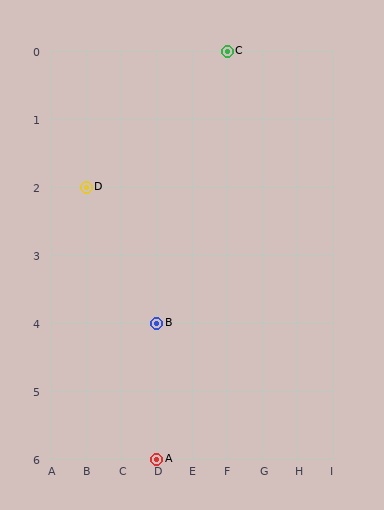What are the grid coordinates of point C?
Point C is at grid coordinates (F, 0).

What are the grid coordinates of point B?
Point B is at grid coordinates (D, 4).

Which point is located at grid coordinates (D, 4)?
Point B is at (D, 4).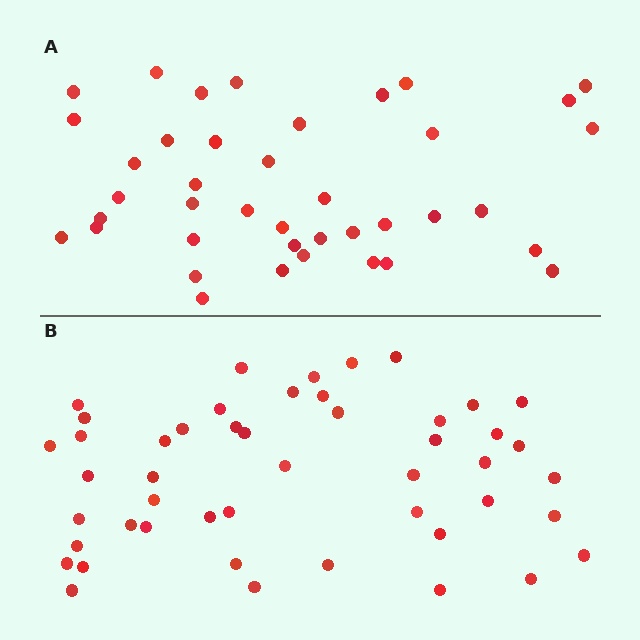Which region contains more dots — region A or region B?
Region B (the bottom region) has more dots.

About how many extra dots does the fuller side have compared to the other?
Region B has roughly 8 or so more dots than region A.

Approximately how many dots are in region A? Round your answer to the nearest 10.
About 40 dots.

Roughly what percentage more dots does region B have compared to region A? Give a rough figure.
About 20% more.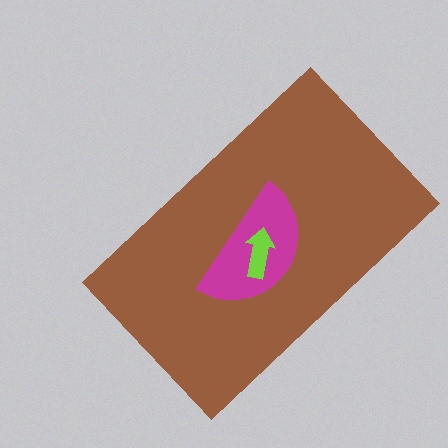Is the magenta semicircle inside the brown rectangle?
Yes.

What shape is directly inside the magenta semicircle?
The lime arrow.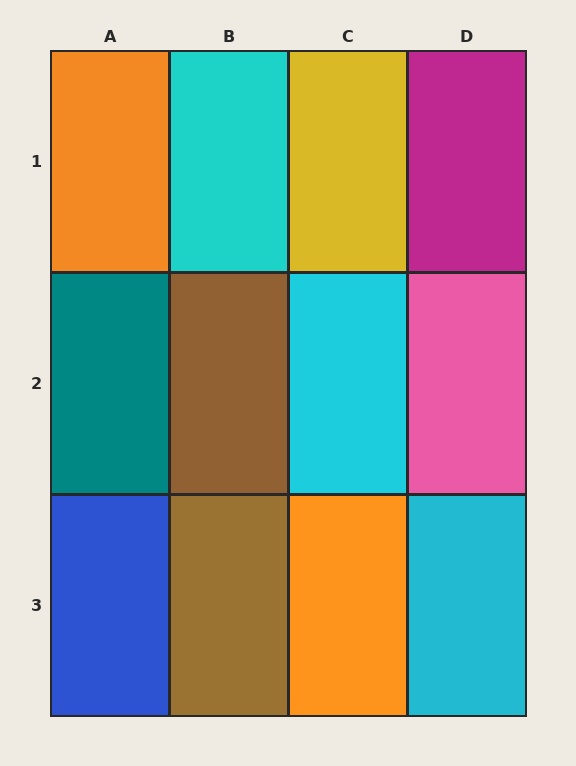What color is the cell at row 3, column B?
Brown.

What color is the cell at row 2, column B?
Brown.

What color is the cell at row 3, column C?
Orange.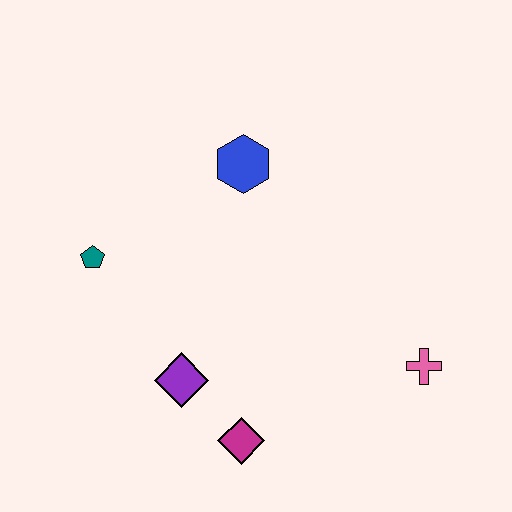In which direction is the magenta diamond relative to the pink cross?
The magenta diamond is to the left of the pink cross.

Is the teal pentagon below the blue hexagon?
Yes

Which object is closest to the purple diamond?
The magenta diamond is closest to the purple diamond.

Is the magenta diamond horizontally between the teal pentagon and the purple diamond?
No